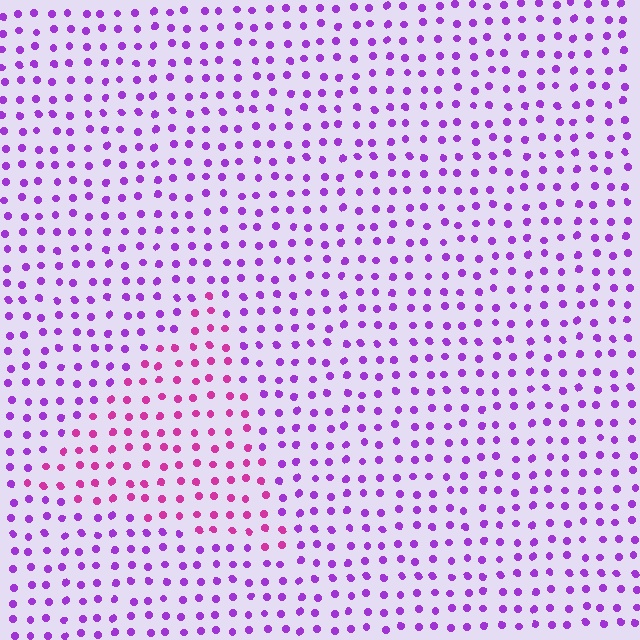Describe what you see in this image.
The image is filled with small purple elements in a uniform arrangement. A triangle-shaped region is visible where the elements are tinted to a slightly different hue, forming a subtle color boundary.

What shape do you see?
I see a triangle.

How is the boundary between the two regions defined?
The boundary is defined purely by a slight shift in hue (about 37 degrees). Spacing, size, and orientation are identical on both sides.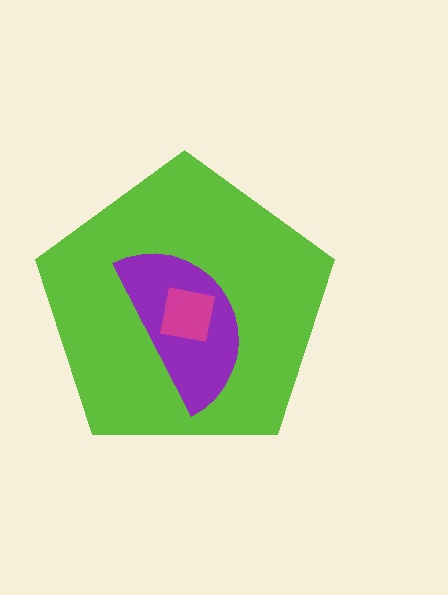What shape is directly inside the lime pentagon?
The purple semicircle.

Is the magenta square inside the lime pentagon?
Yes.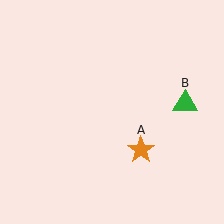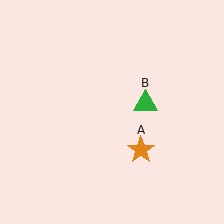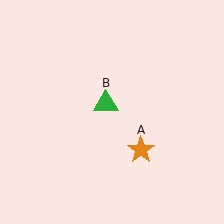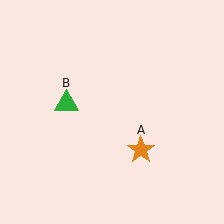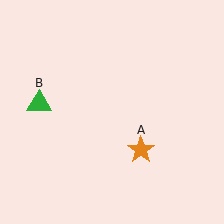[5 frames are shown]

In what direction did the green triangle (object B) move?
The green triangle (object B) moved left.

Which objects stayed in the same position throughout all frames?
Orange star (object A) remained stationary.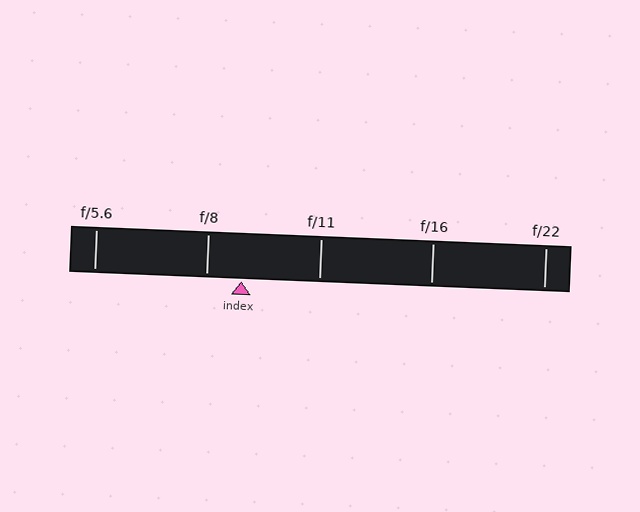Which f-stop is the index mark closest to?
The index mark is closest to f/8.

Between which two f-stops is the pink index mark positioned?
The index mark is between f/8 and f/11.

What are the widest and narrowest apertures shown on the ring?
The widest aperture shown is f/5.6 and the narrowest is f/22.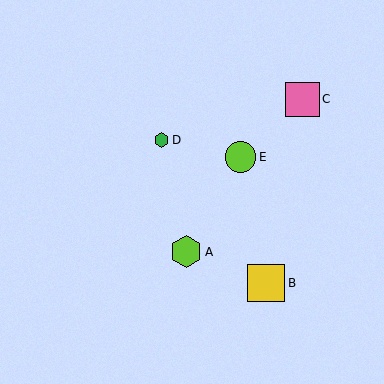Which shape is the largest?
The yellow square (labeled B) is the largest.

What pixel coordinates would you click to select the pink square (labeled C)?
Click at (302, 99) to select the pink square C.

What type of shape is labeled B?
Shape B is a yellow square.